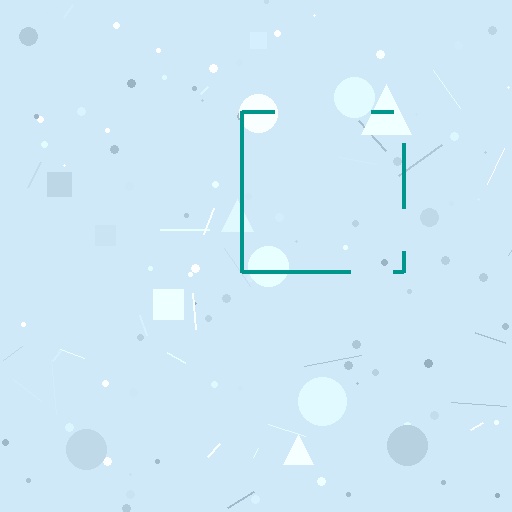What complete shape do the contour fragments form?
The contour fragments form a square.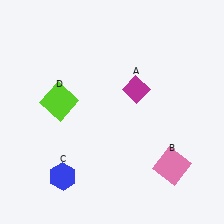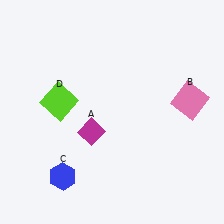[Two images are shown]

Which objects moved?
The objects that moved are: the magenta diamond (A), the pink square (B).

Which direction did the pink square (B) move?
The pink square (B) moved up.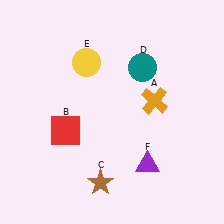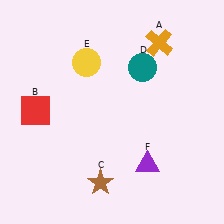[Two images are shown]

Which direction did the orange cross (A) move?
The orange cross (A) moved up.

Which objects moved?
The objects that moved are: the orange cross (A), the red square (B).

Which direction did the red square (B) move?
The red square (B) moved left.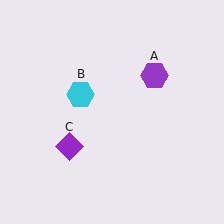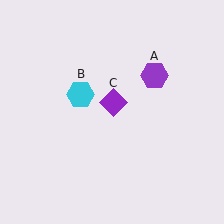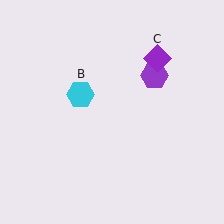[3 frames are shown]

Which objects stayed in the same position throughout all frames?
Purple hexagon (object A) and cyan hexagon (object B) remained stationary.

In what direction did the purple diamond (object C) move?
The purple diamond (object C) moved up and to the right.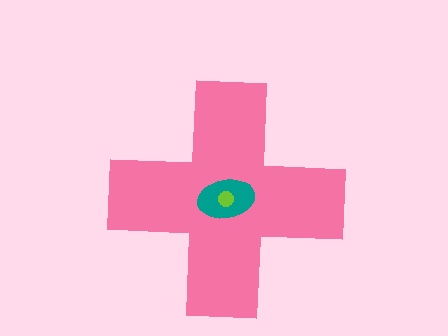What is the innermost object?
The lime circle.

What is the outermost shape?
The pink cross.